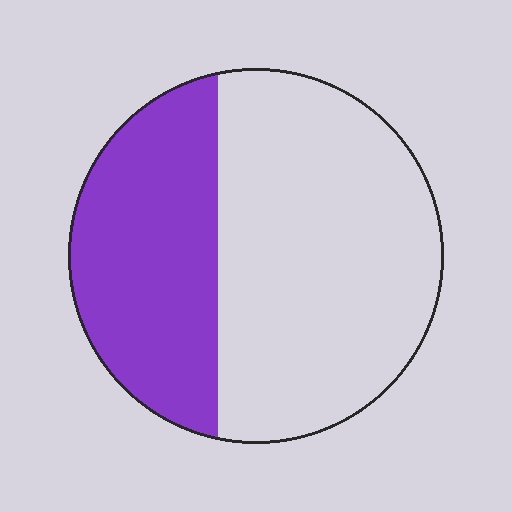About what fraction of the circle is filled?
About three eighths (3/8).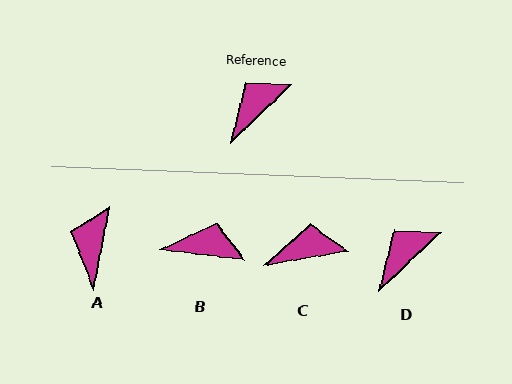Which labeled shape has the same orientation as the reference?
D.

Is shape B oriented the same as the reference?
No, it is off by about 51 degrees.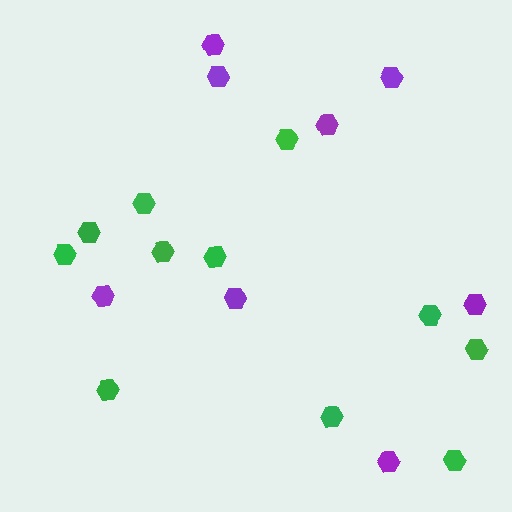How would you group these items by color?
There are 2 groups: one group of green hexagons (11) and one group of purple hexagons (8).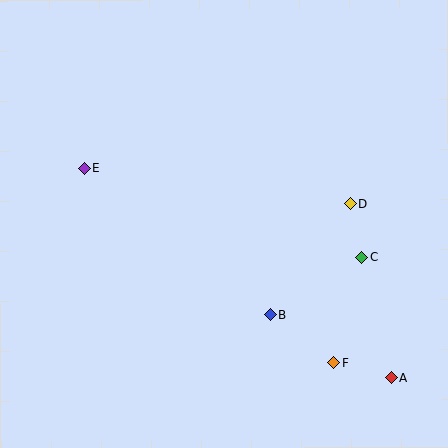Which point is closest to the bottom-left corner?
Point E is closest to the bottom-left corner.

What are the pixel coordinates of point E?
Point E is at (84, 168).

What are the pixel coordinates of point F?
Point F is at (333, 363).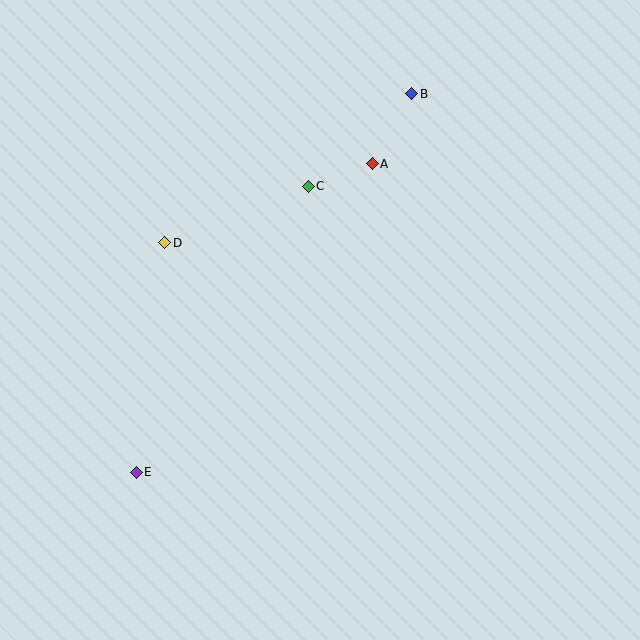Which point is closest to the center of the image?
Point C at (308, 186) is closest to the center.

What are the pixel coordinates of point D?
Point D is at (165, 243).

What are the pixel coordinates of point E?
Point E is at (136, 472).